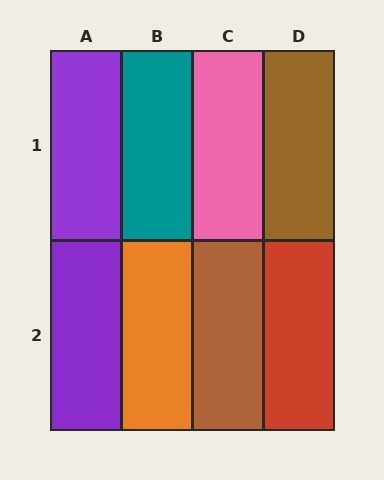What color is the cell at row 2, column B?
Orange.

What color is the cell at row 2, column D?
Red.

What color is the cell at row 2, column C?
Brown.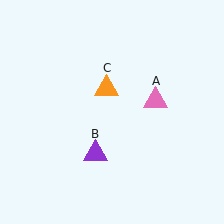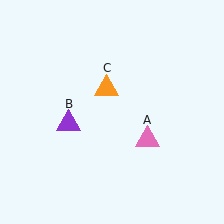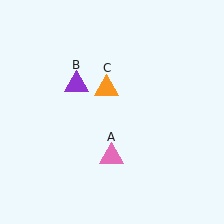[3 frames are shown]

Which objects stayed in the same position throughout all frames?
Orange triangle (object C) remained stationary.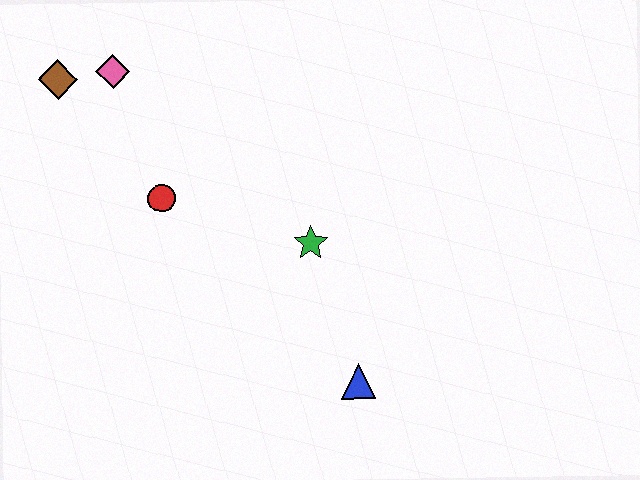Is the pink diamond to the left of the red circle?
Yes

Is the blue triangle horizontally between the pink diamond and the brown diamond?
No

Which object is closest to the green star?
The blue triangle is closest to the green star.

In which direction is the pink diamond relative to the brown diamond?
The pink diamond is to the right of the brown diamond.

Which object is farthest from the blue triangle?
The brown diamond is farthest from the blue triangle.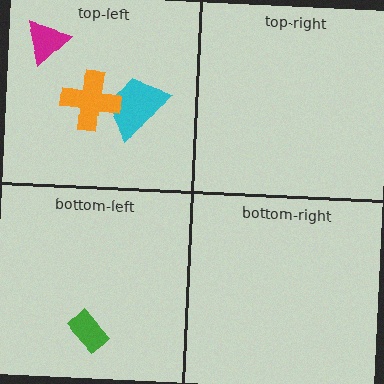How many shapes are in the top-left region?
3.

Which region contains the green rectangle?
The bottom-left region.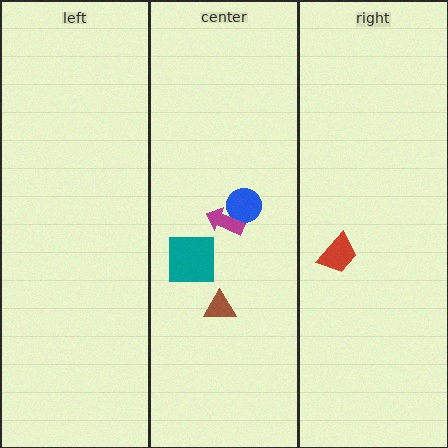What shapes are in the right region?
The red trapezoid.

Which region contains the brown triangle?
The center region.